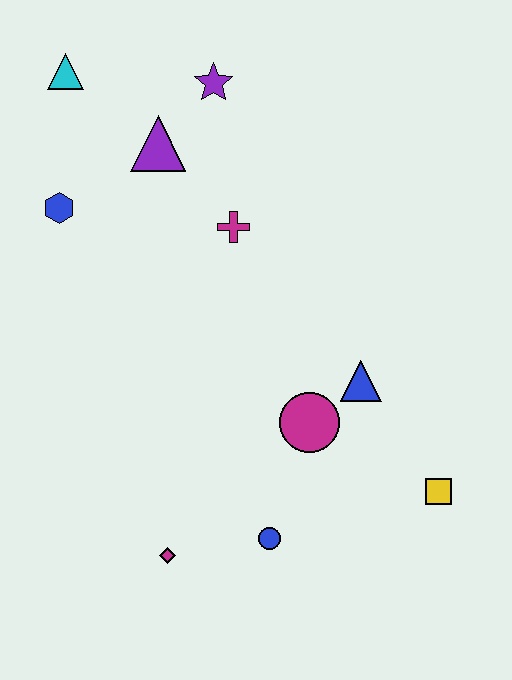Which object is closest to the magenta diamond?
The blue circle is closest to the magenta diamond.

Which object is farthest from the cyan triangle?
The yellow square is farthest from the cyan triangle.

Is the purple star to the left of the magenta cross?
Yes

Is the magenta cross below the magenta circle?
No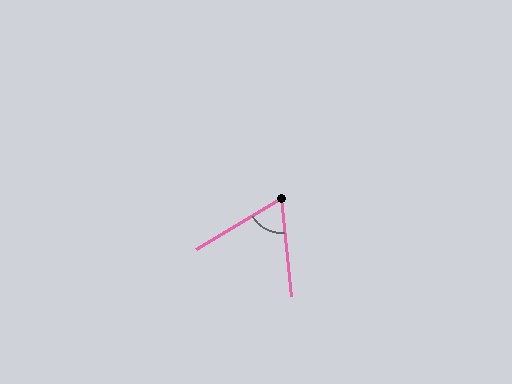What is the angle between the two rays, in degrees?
Approximately 65 degrees.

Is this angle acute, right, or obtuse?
It is acute.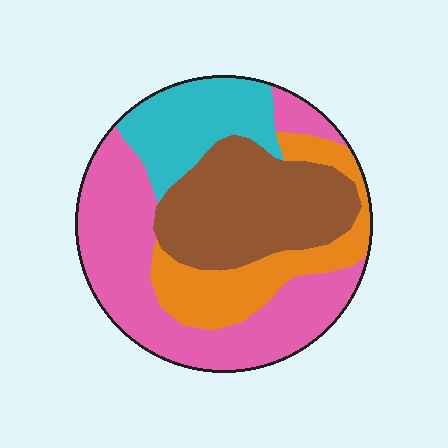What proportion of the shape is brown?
Brown covers around 25% of the shape.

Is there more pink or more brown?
Pink.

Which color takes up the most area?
Pink, at roughly 40%.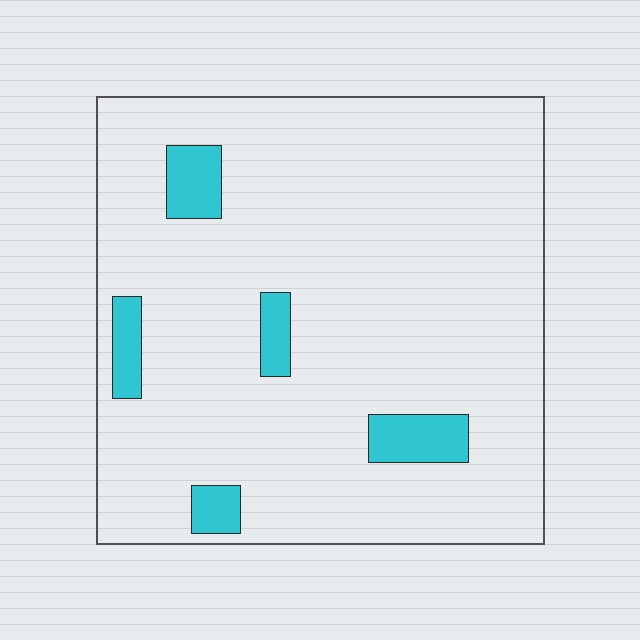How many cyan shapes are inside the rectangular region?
5.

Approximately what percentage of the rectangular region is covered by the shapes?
Approximately 10%.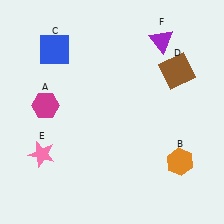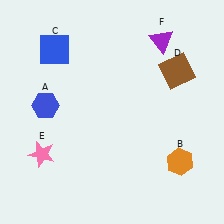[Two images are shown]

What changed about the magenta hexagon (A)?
In Image 1, A is magenta. In Image 2, it changed to blue.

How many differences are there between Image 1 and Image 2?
There is 1 difference between the two images.